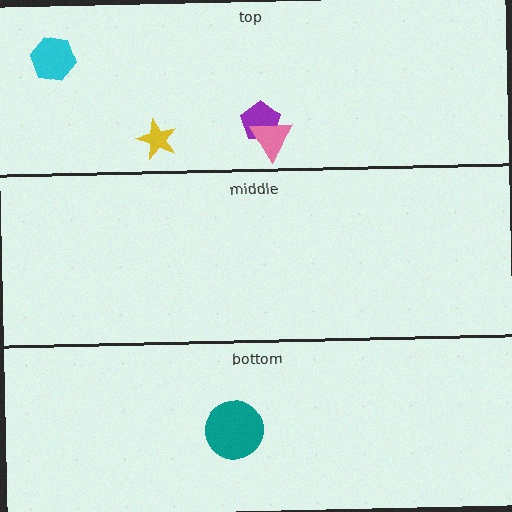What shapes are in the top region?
The cyan hexagon, the purple pentagon, the yellow star, the pink triangle.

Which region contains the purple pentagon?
The top region.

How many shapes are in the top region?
4.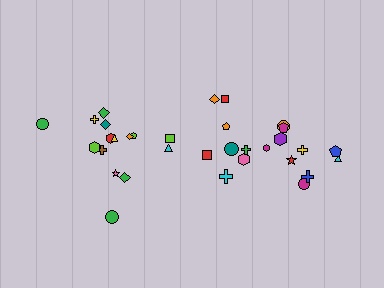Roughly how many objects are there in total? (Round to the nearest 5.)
Roughly 35 objects in total.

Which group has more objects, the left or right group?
The right group.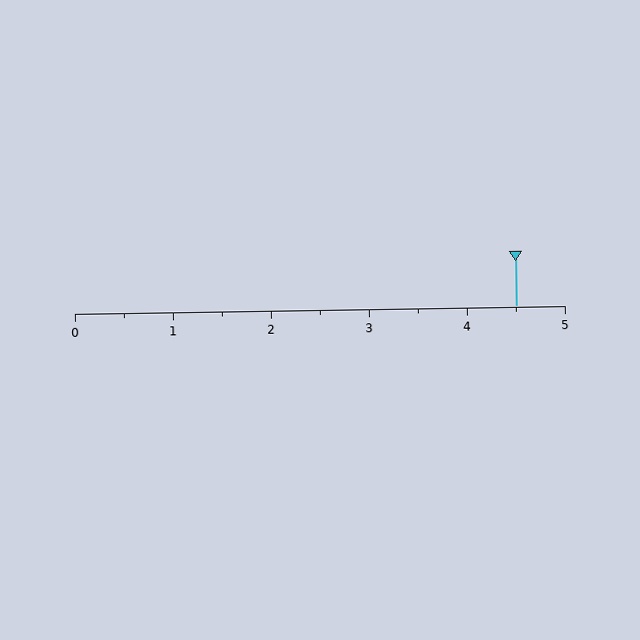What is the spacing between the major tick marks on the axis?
The major ticks are spaced 1 apart.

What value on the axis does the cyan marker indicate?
The marker indicates approximately 4.5.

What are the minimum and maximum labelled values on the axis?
The axis runs from 0 to 5.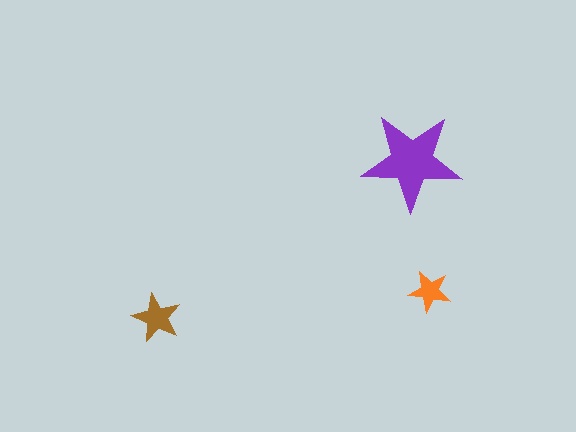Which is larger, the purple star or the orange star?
The purple one.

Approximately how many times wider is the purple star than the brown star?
About 2 times wider.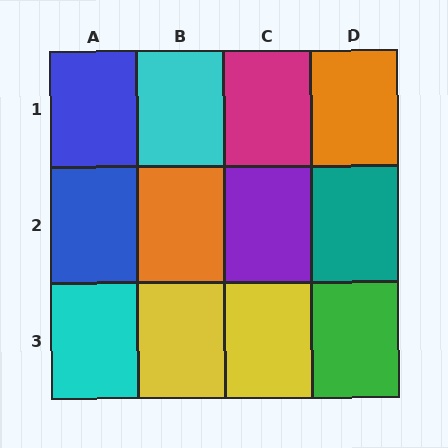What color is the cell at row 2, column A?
Blue.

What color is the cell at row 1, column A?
Blue.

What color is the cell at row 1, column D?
Orange.